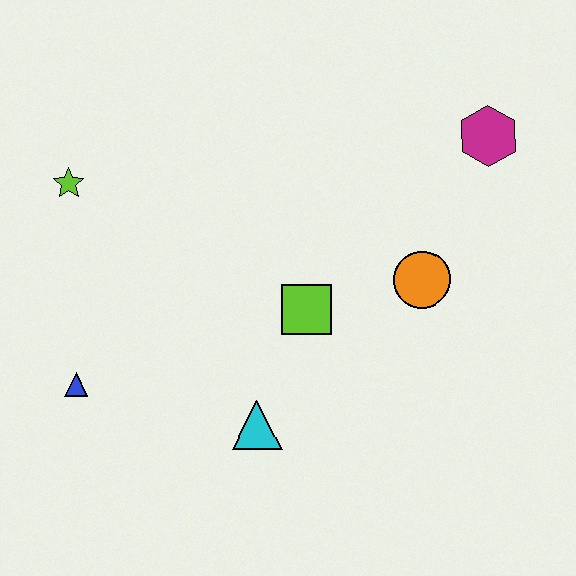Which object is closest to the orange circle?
The lime square is closest to the orange circle.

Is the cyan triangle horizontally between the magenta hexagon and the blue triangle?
Yes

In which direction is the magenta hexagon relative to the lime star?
The magenta hexagon is to the right of the lime star.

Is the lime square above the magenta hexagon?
No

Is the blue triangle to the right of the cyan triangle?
No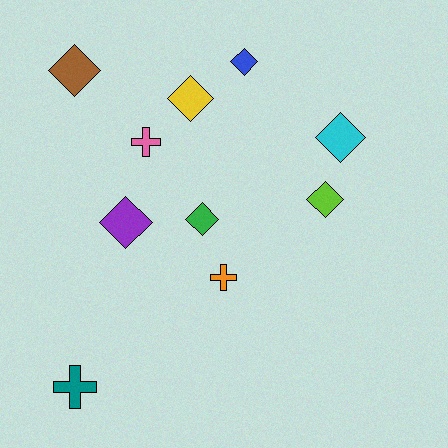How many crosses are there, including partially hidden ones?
There are 3 crosses.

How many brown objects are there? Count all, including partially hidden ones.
There is 1 brown object.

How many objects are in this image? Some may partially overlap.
There are 10 objects.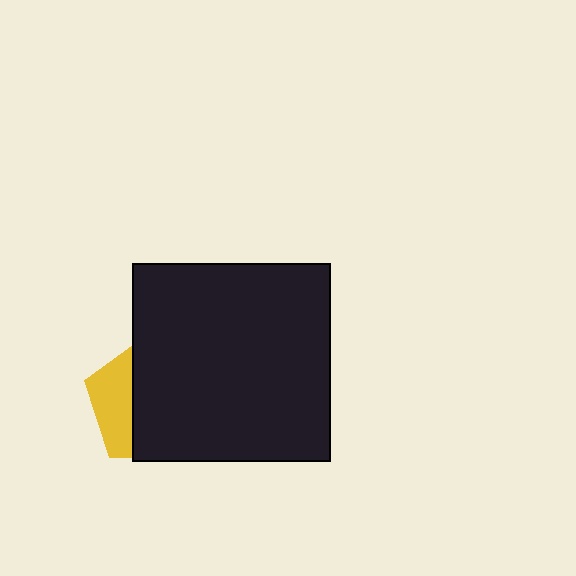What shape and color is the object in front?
The object in front is a black square.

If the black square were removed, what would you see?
You would see the complete yellow pentagon.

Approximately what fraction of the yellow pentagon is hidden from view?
Roughly 70% of the yellow pentagon is hidden behind the black square.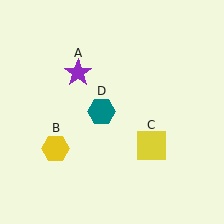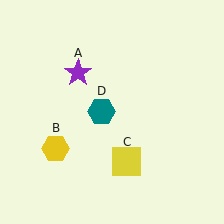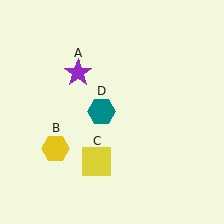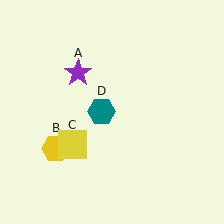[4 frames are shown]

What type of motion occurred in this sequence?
The yellow square (object C) rotated clockwise around the center of the scene.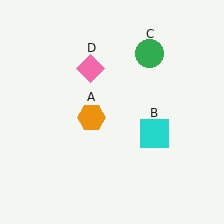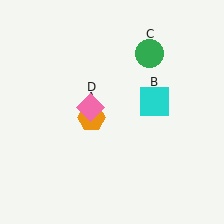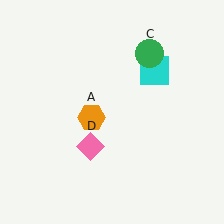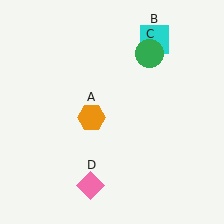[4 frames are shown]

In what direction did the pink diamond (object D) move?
The pink diamond (object D) moved down.